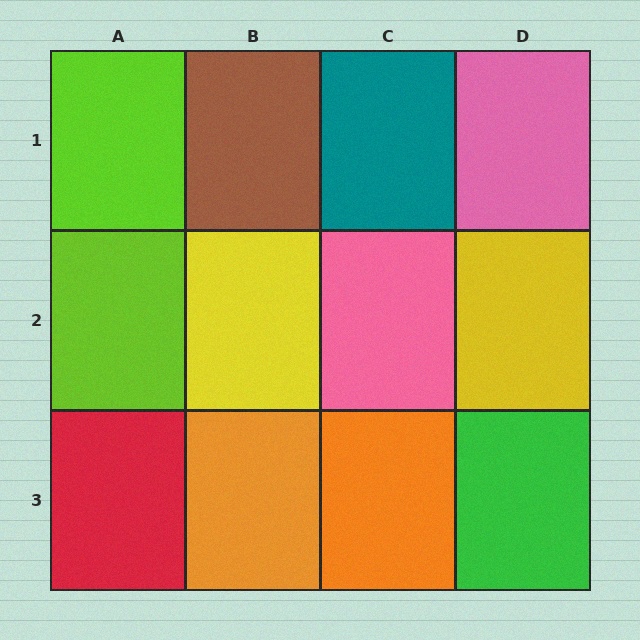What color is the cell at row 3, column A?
Red.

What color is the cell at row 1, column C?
Teal.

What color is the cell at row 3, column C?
Orange.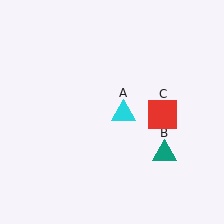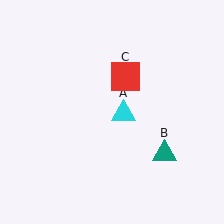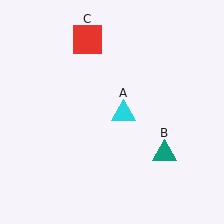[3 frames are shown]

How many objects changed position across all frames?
1 object changed position: red square (object C).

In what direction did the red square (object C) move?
The red square (object C) moved up and to the left.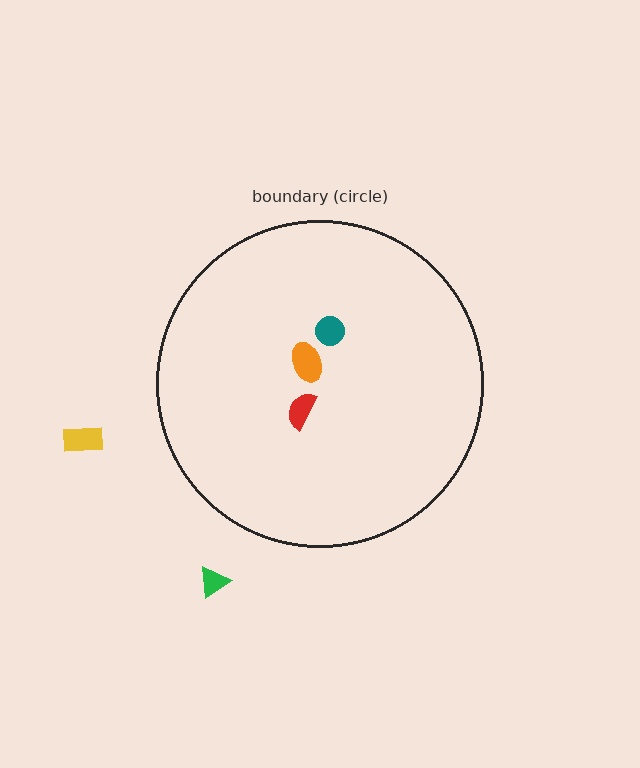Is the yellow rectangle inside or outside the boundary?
Outside.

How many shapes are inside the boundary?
3 inside, 2 outside.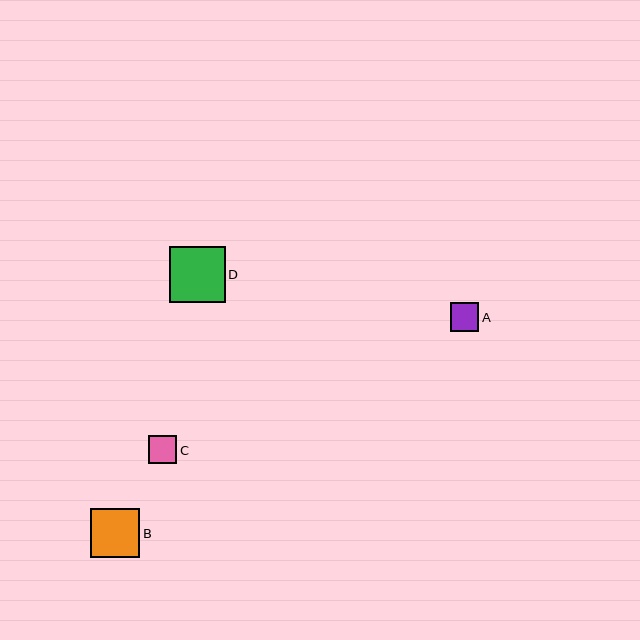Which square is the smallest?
Square C is the smallest with a size of approximately 28 pixels.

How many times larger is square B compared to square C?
Square B is approximately 1.8 times the size of square C.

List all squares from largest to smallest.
From largest to smallest: D, B, A, C.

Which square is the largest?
Square D is the largest with a size of approximately 56 pixels.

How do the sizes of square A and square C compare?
Square A and square C are approximately the same size.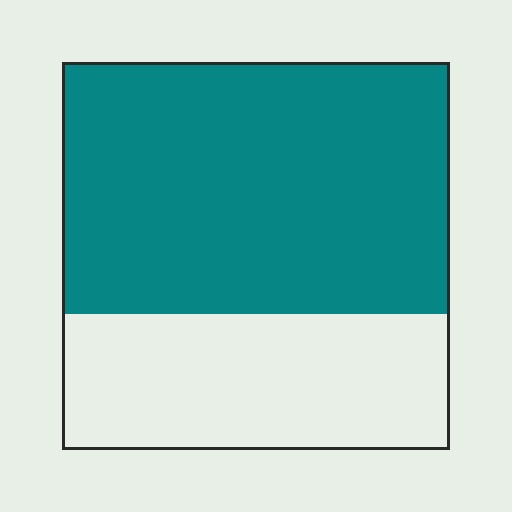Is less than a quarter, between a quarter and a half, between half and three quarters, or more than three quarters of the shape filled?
Between half and three quarters.